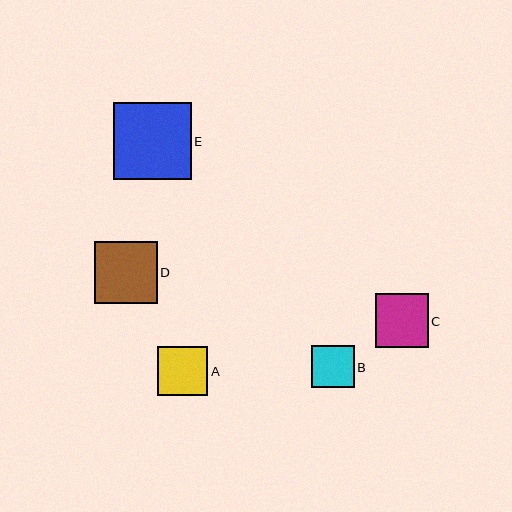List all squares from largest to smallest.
From largest to smallest: E, D, C, A, B.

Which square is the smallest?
Square B is the smallest with a size of approximately 43 pixels.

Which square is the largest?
Square E is the largest with a size of approximately 77 pixels.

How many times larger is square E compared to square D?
Square E is approximately 1.2 times the size of square D.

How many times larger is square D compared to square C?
Square D is approximately 1.2 times the size of square C.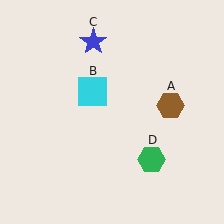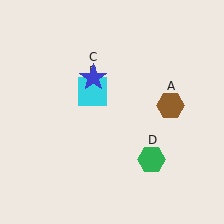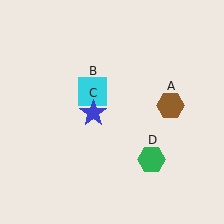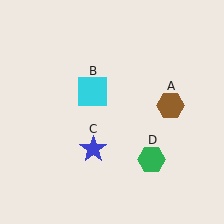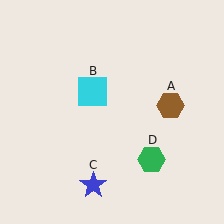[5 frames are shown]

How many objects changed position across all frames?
1 object changed position: blue star (object C).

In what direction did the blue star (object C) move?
The blue star (object C) moved down.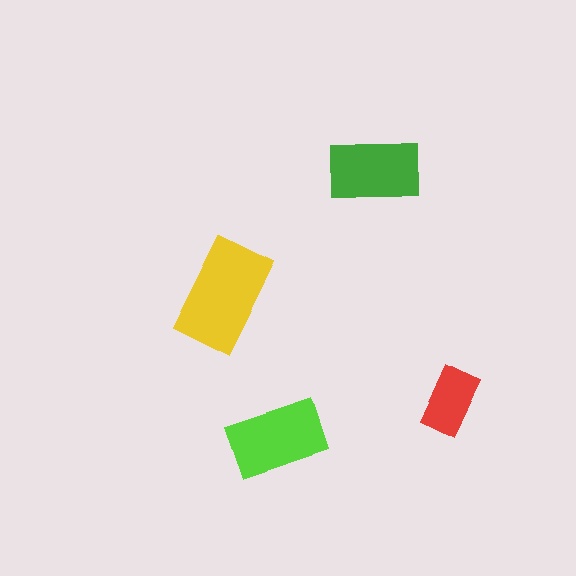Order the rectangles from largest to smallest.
the yellow one, the lime one, the green one, the red one.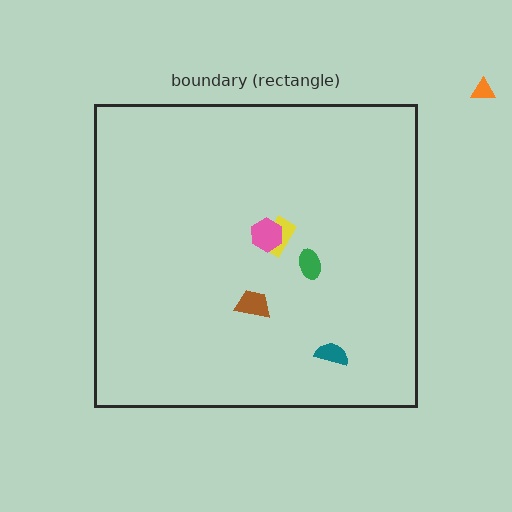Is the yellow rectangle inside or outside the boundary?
Inside.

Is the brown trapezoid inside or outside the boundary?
Inside.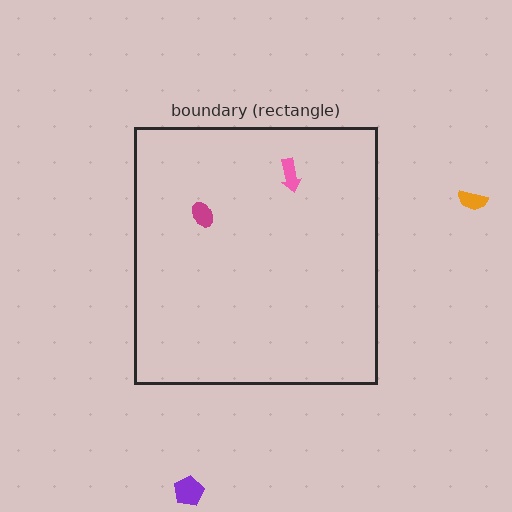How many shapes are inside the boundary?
2 inside, 2 outside.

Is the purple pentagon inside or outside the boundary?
Outside.